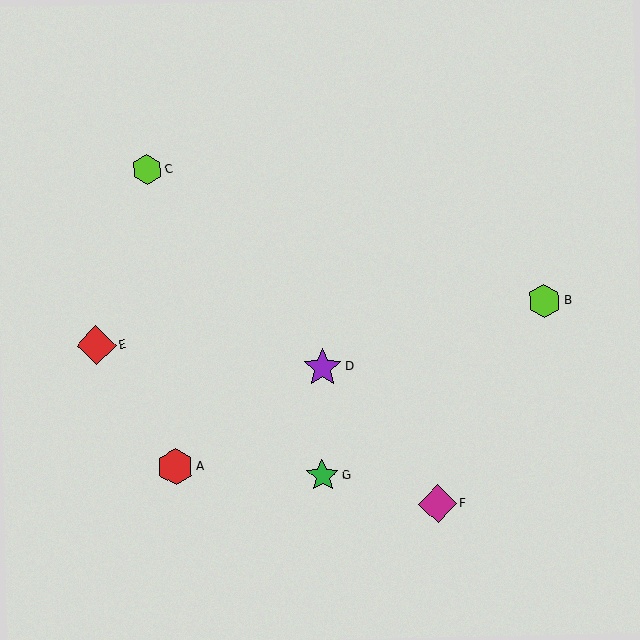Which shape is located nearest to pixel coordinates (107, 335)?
The red diamond (labeled E) at (96, 345) is nearest to that location.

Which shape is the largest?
The red diamond (labeled E) is the largest.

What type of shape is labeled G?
Shape G is a green star.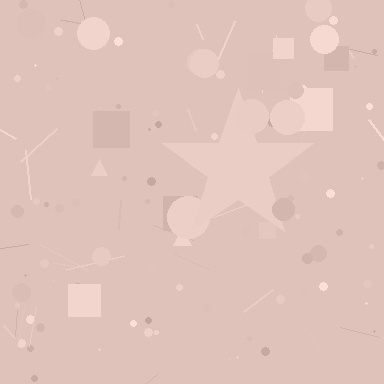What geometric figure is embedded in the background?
A star is embedded in the background.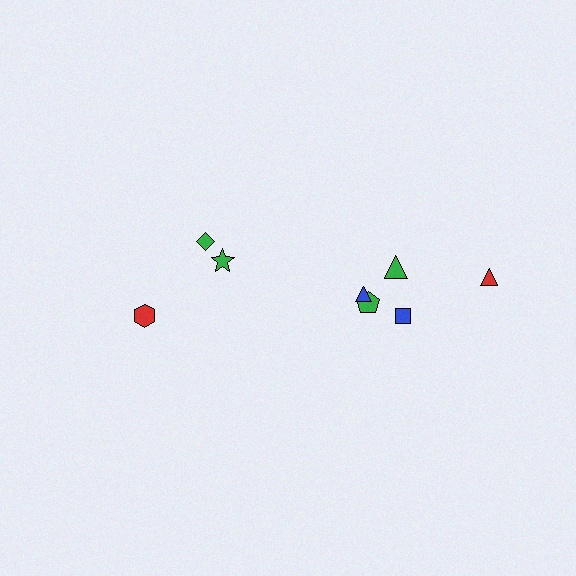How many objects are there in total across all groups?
There are 8 objects.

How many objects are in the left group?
There are 3 objects.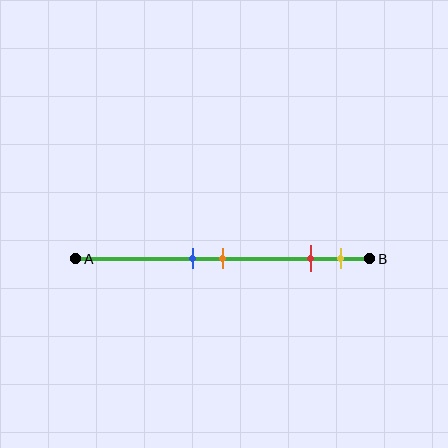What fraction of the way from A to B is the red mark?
The red mark is approximately 80% (0.8) of the way from A to B.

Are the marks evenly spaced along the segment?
No, the marks are not evenly spaced.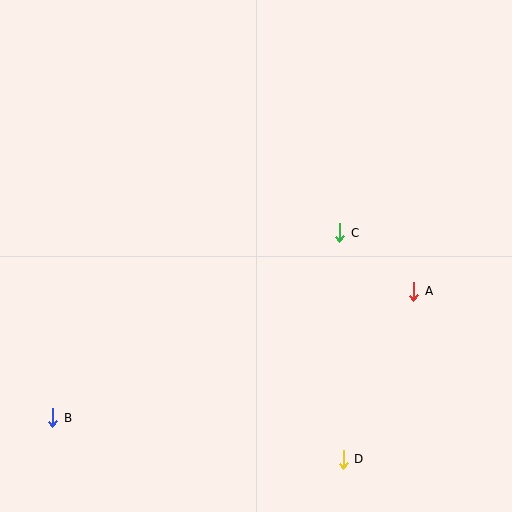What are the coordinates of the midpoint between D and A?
The midpoint between D and A is at (378, 375).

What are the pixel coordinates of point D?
Point D is at (343, 459).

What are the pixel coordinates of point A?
Point A is at (414, 291).